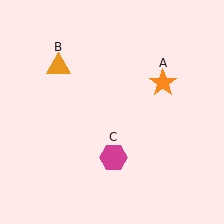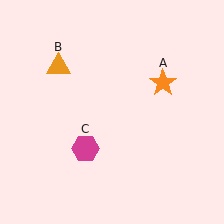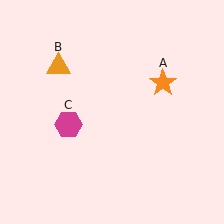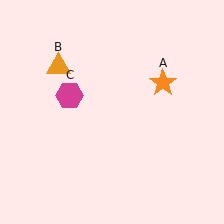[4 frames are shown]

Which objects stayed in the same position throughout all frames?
Orange star (object A) and orange triangle (object B) remained stationary.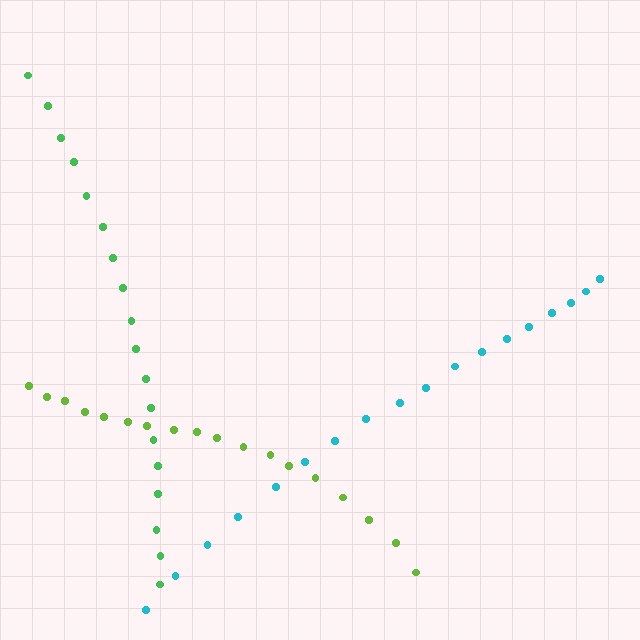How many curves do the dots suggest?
There are 3 distinct paths.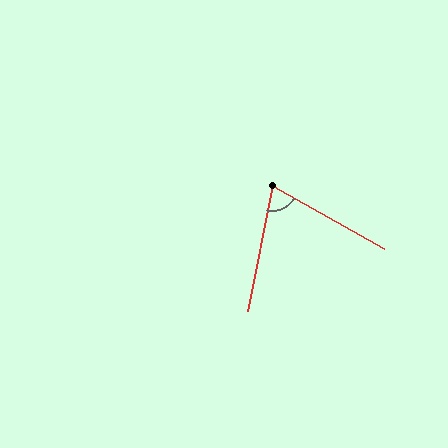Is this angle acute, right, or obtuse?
It is acute.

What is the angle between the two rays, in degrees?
Approximately 71 degrees.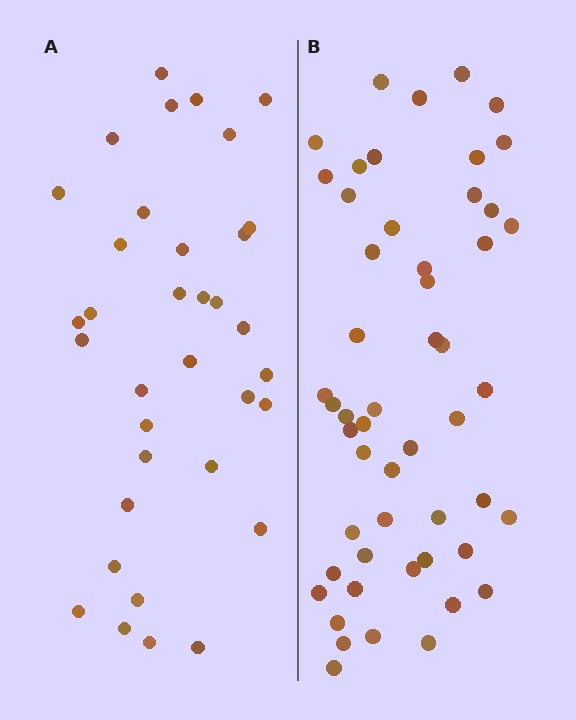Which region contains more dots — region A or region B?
Region B (the right region) has more dots.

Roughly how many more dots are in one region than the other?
Region B has approximately 15 more dots than region A.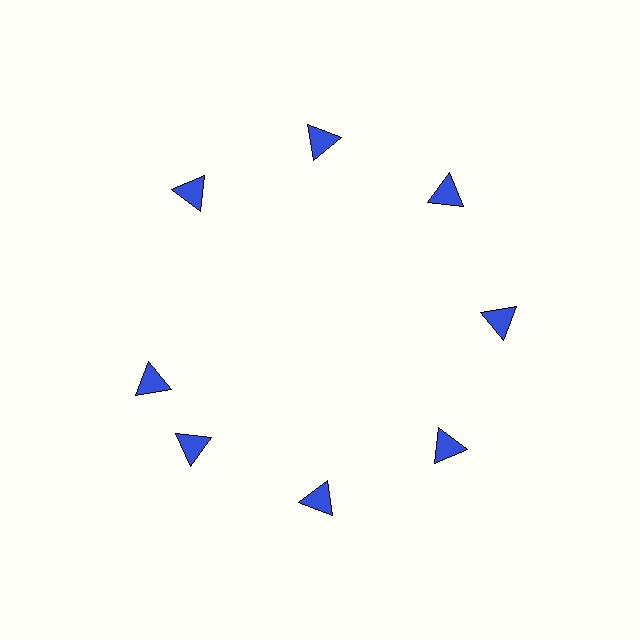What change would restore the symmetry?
The symmetry would be restored by rotating it back into even spacing with its neighbors so that all 8 triangles sit at equal angles and equal distance from the center.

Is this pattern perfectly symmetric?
No. The 8 blue triangles are arranged in a ring, but one element near the 9 o'clock position is rotated out of alignment along the ring, breaking the 8-fold rotational symmetry.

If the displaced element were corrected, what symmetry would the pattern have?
It would have 8-fold rotational symmetry — the pattern would map onto itself every 45 degrees.